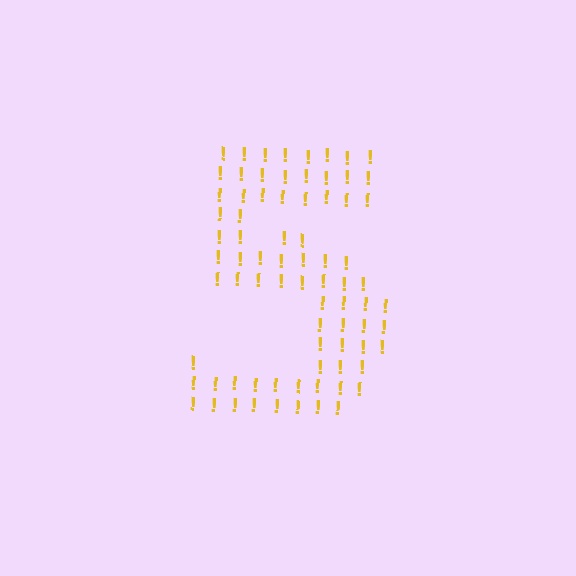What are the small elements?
The small elements are exclamation marks.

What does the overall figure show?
The overall figure shows the digit 5.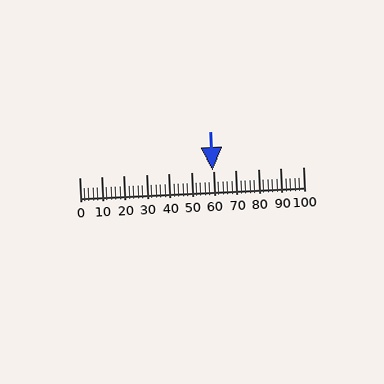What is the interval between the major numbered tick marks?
The major tick marks are spaced 10 units apart.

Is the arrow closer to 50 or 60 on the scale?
The arrow is closer to 60.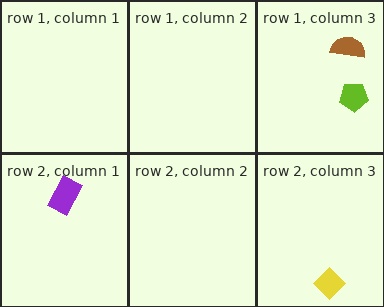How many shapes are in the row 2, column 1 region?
1.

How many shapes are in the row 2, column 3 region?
1.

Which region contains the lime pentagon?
The row 1, column 3 region.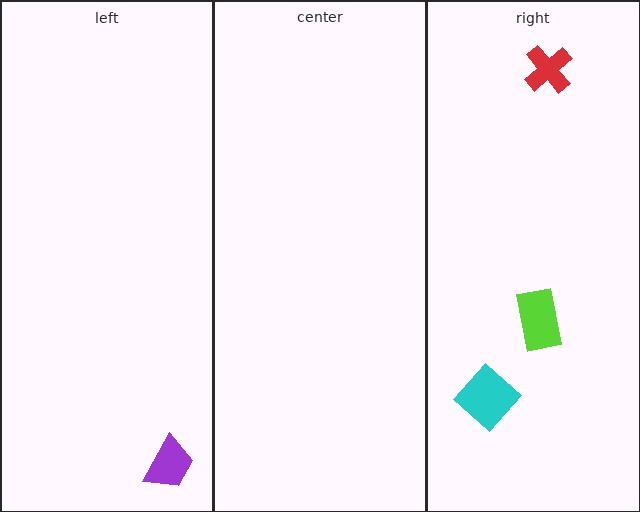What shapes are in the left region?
The purple trapezoid.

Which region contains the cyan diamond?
The right region.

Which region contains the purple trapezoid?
The left region.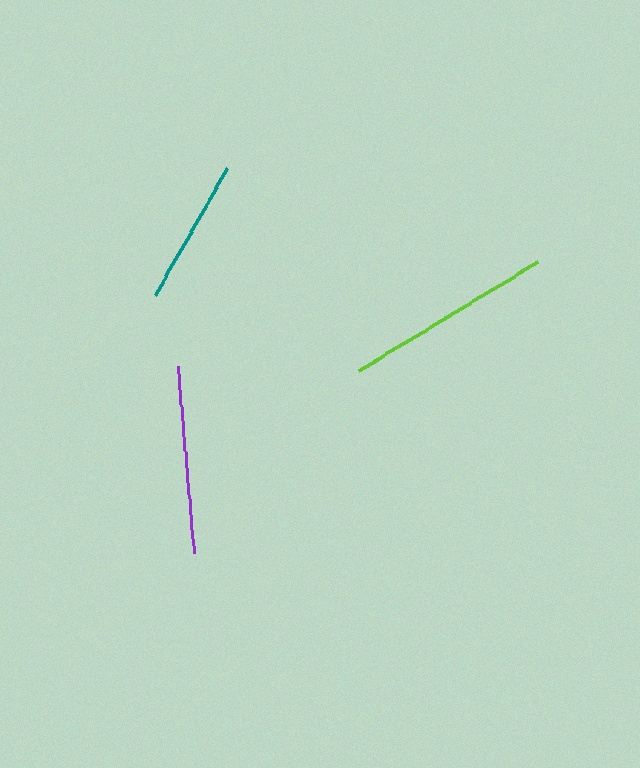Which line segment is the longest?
The lime line is the longest at approximately 210 pixels.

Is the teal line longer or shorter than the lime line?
The lime line is longer than the teal line.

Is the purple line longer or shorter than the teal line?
The purple line is longer than the teal line.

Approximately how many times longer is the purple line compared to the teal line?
The purple line is approximately 1.3 times the length of the teal line.